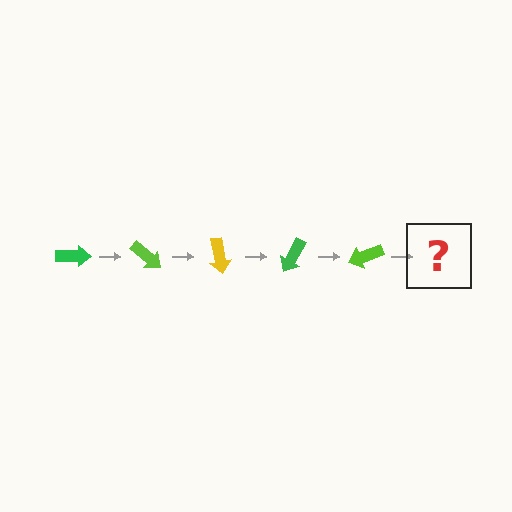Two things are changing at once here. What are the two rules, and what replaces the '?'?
The two rules are that it rotates 40 degrees each step and the color cycles through green, lime, and yellow. The '?' should be a yellow arrow, rotated 200 degrees from the start.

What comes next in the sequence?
The next element should be a yellow arrow, rotated 200 degrees from the start.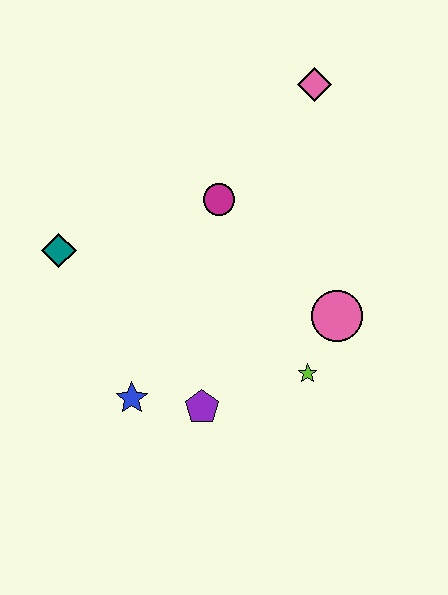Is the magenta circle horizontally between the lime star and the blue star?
Yes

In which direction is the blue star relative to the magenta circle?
The blue star is below the magenta circle.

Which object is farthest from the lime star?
The pink diamond is farthest from the lime star.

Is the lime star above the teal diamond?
No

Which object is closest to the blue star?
The purple pentagon is closest to the blue star.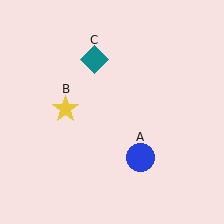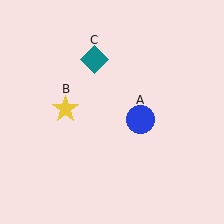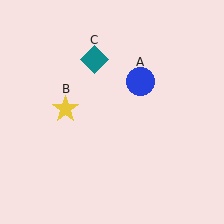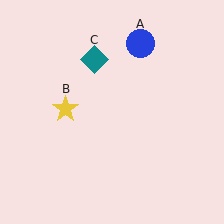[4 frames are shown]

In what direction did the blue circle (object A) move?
The blue circle (object A) moved up.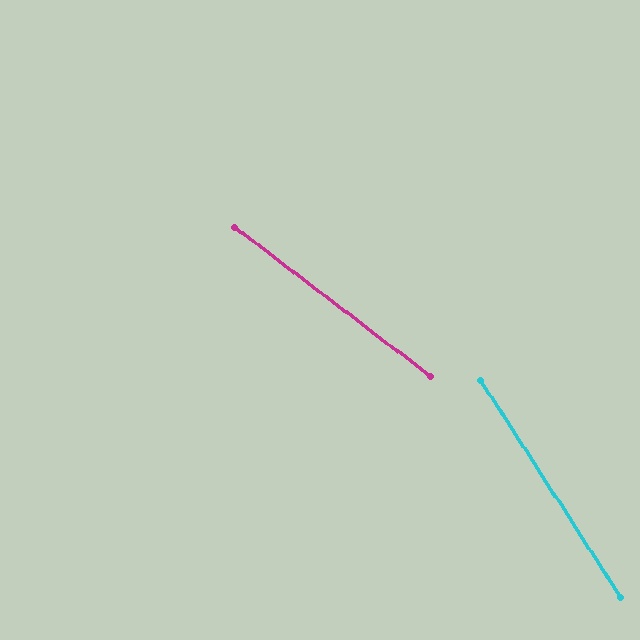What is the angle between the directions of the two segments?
Approximately 20 degrees.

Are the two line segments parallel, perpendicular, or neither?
Neither parallel nor perpendicular — they differ by about 20°.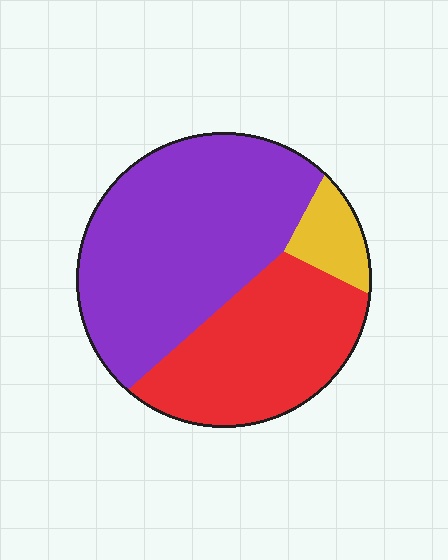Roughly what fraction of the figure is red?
Red covers roughly 35% of the figure.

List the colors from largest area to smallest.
From largest to smallest: purple, red, yellow.